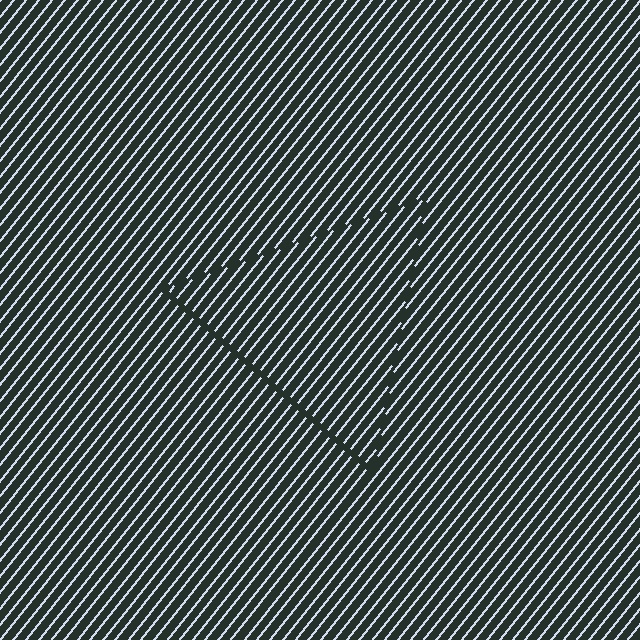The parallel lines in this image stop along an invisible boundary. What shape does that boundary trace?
An illusory triangle. The interior of the shape contains the same grating, shifted by half a period — the contour is defined by the phase discontinuity where line-ends from the inner and outer gratings abut.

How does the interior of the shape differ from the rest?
The interior of the shape contains the same grating, shifted by half a period — the contour is defined by the phase discontinuity where line-ends from the inner and outer gratings abut.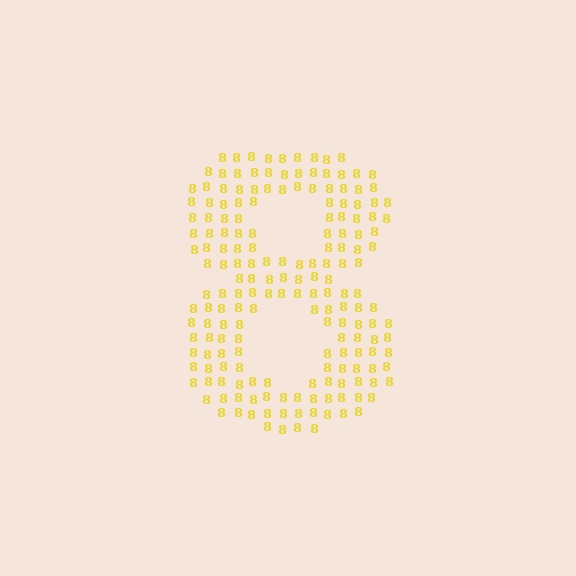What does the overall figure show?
The overall figure shows the digit 8.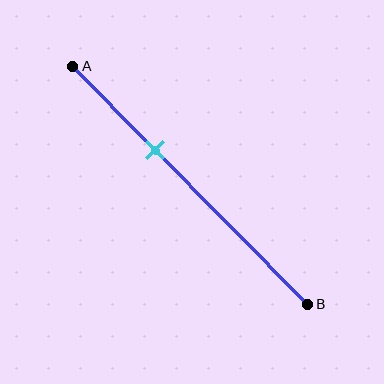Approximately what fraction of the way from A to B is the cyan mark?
The cyan mark is approximately 35% of the way from A to B.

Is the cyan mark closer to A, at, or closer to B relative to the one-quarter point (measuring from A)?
The cyan mark is closer to point B than the one-quarter point of segment AB.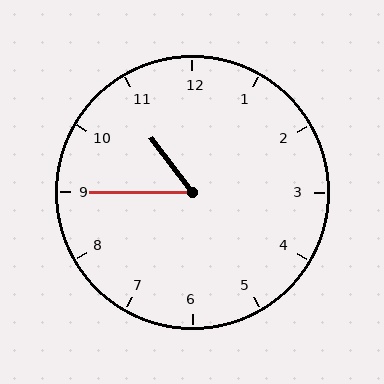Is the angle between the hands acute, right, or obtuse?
It is acute.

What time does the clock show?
10:45.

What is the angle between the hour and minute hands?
Approximately 52 degrees.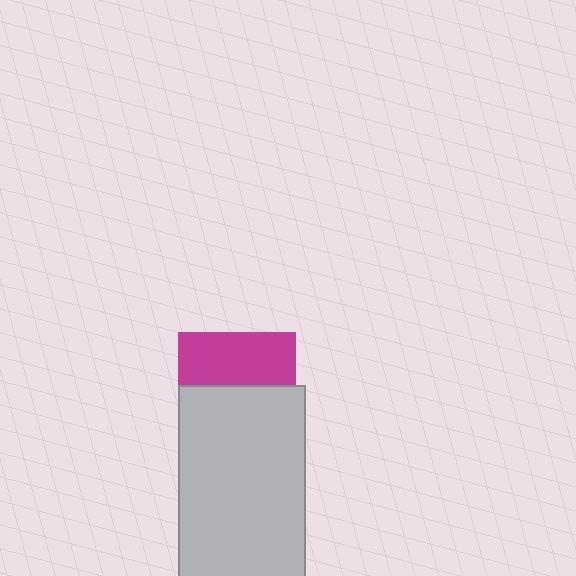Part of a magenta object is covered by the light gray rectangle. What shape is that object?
It is a square.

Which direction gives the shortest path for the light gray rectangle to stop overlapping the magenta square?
Moving down gives the shortest separation.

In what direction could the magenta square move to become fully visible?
The magenta square could move up. That would shift it out from behind the light gray rectangle entirely.